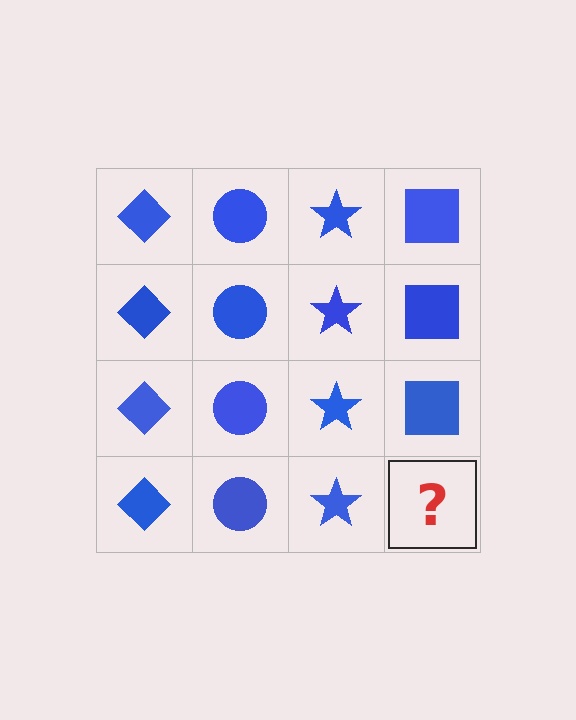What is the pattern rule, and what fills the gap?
The rule is that each column has a consistent shape. The gap should be filled with a blue square.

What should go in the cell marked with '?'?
The missing cell should contain a blue square.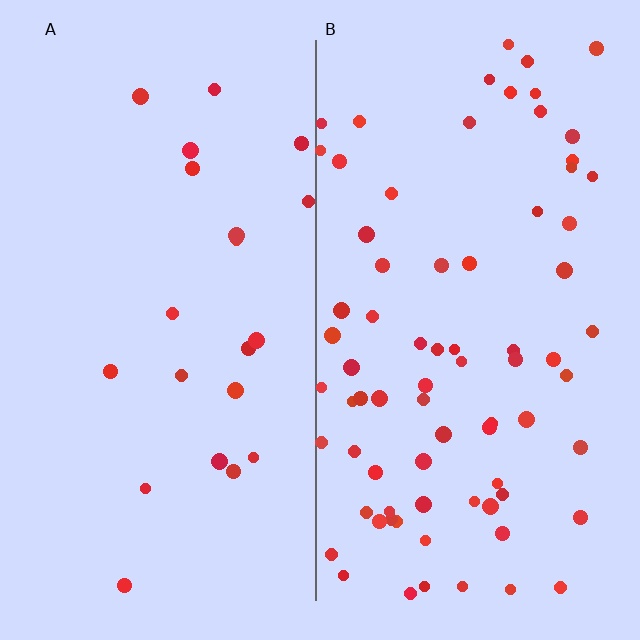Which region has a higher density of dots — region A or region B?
B (the right).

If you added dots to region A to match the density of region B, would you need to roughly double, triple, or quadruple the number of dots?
Approximately quadruple.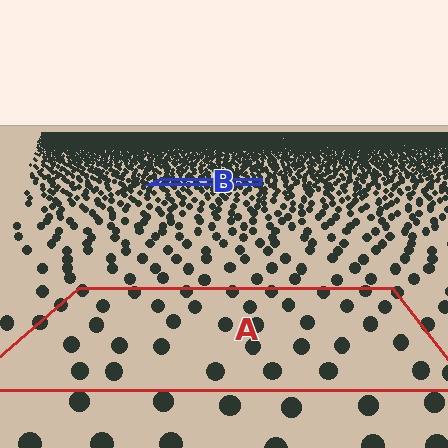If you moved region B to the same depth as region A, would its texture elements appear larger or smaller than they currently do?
They would appear larger. At a closer depth, the same texture elements are projected at a bigger on-screen size.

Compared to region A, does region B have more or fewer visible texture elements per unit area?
Region B has more texture elements per unit area — they are packed more densely because it is farther away.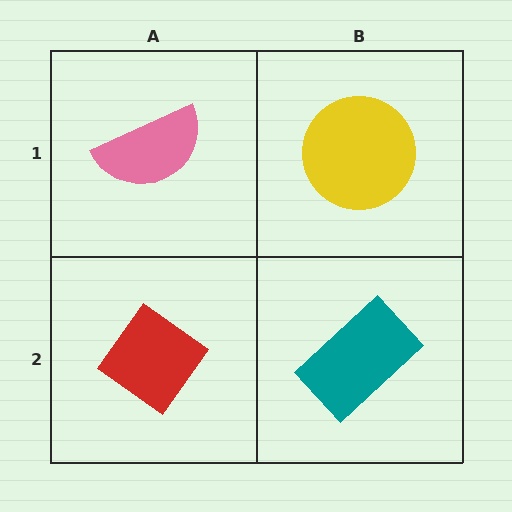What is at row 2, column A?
A red diamond.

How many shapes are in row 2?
2 shapes.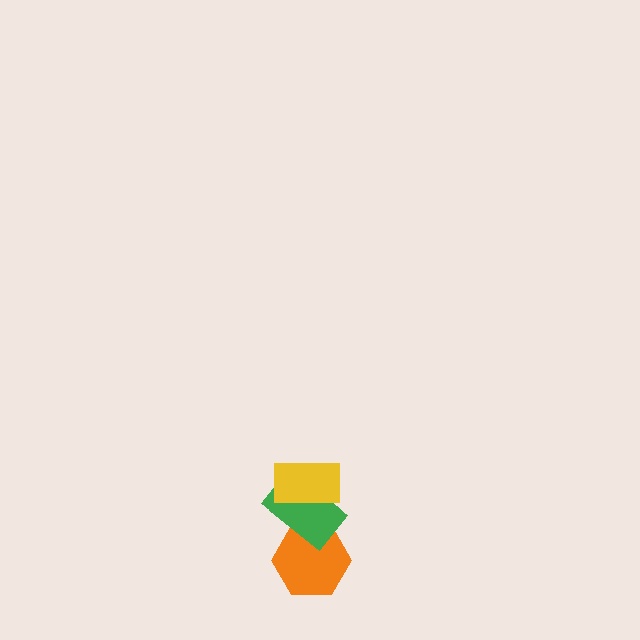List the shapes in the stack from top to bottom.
From top to bottom: the yellow rectangle, the green rectangle, the orange hexagon.